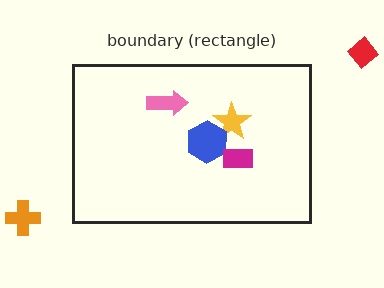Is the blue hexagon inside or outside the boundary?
Inside.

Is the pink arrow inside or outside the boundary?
Inside.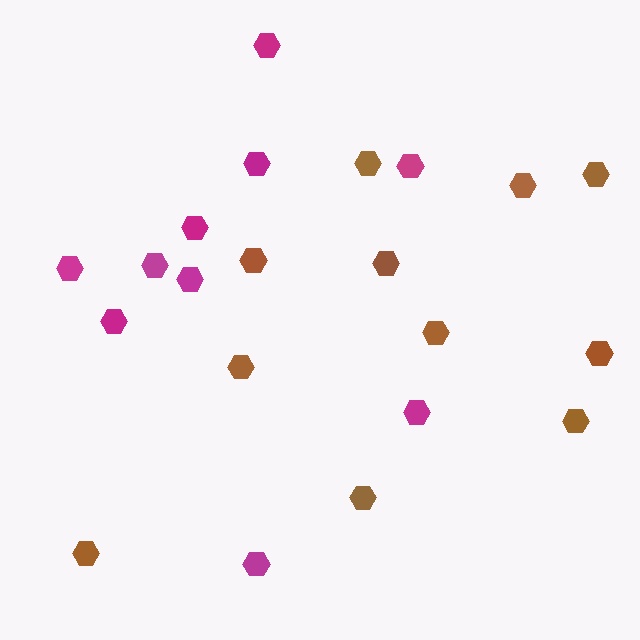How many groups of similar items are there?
There are 2 groups: one group of brown hexagons (11) and one group of magenta hexagons (10).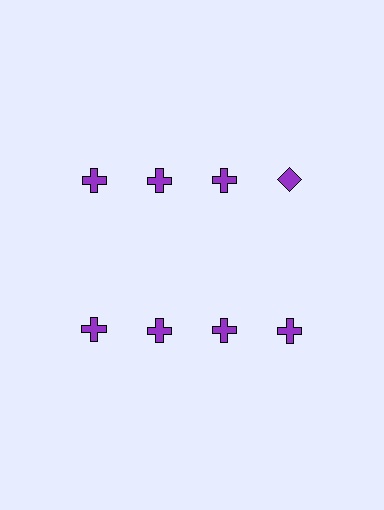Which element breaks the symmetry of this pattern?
The purple diamond in the top row, second from right column breaks the symmetry. All other shapes are purple crosses.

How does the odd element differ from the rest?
It has a different shape: diamond instead of cross.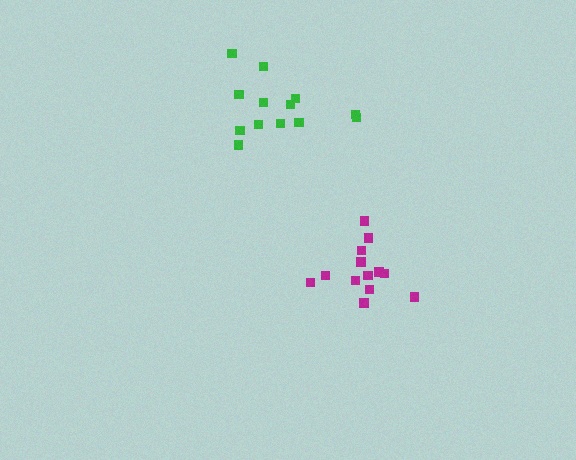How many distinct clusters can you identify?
There are 2 distinct clusters.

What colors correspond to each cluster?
The clusters are colored: green, magenta.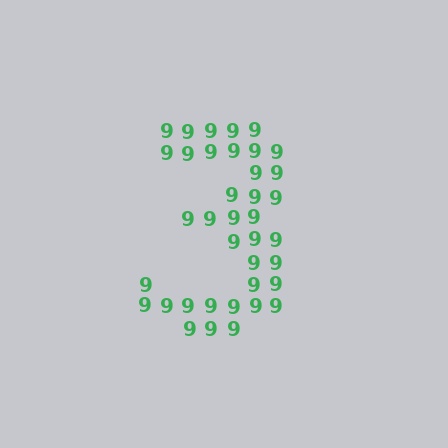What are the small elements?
The small elements are digit 9's.